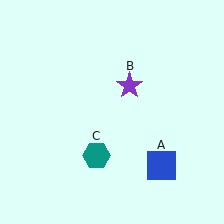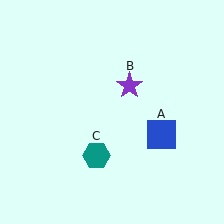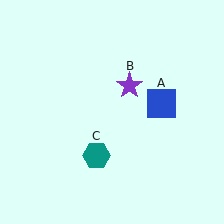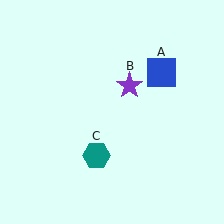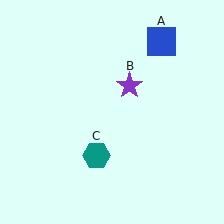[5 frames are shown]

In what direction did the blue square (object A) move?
The blue square (object A) moved up.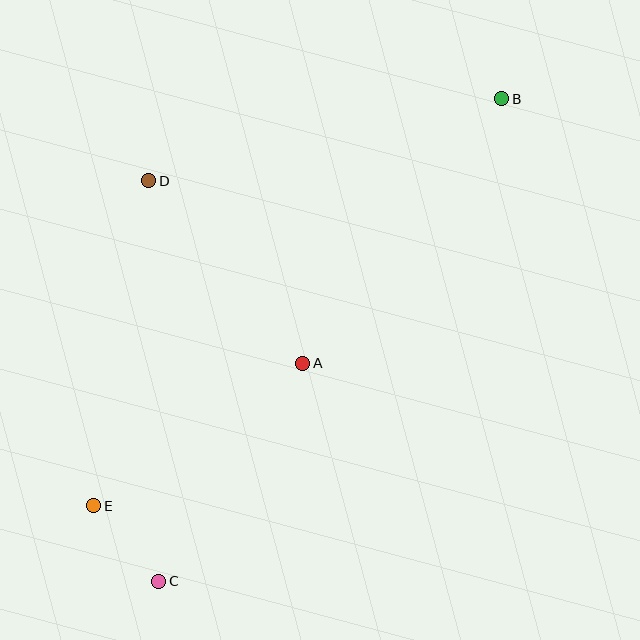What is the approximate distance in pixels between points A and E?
The distance between A and E is approximately 253 pixels.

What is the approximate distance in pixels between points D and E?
The distance between D and E is approximately 330 pixels.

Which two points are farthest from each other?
Points B and C are farthest from each other.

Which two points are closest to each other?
Points C and E are closest to each other.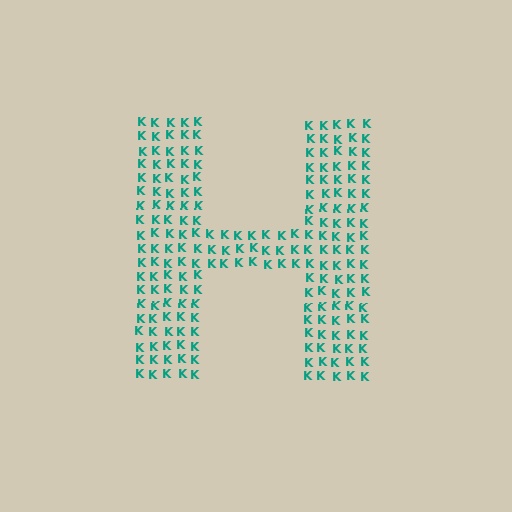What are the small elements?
The small elements are letter K's.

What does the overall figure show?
The overall figure shows the letter H.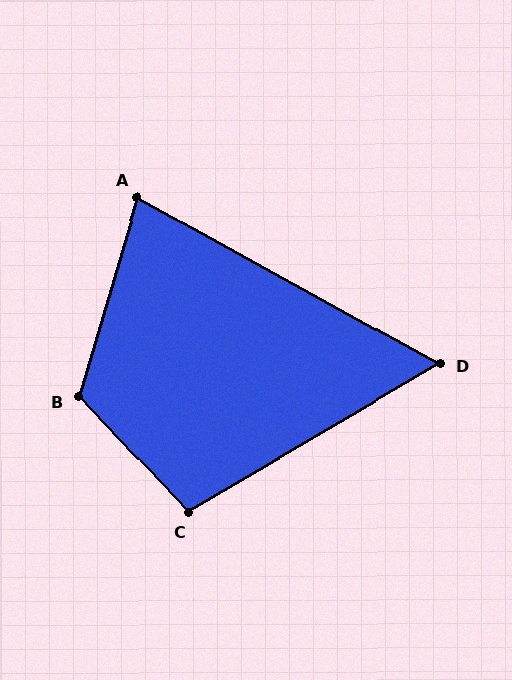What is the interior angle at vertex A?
Approximately 78 degrees (acute).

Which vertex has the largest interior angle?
B, at approximately 121 degrees.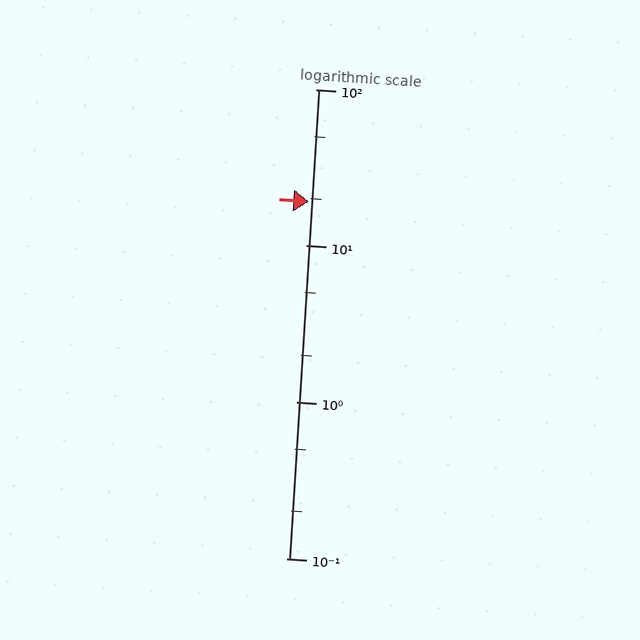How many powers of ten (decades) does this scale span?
The scale spans 3 decades, from 0.1 to 100.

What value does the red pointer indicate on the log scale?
The pointer indicates approximately 19.